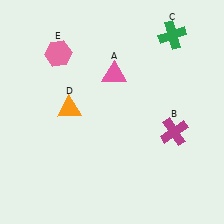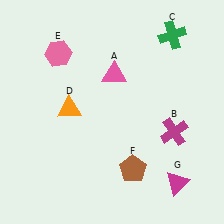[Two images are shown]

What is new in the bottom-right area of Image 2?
A brown pentagon (F) was added in the bottom-right area of Image 2.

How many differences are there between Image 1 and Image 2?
There are 2 differences between the two images.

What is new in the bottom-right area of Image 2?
A magenta triangle (G) was added in the bottom-right area of Image 2.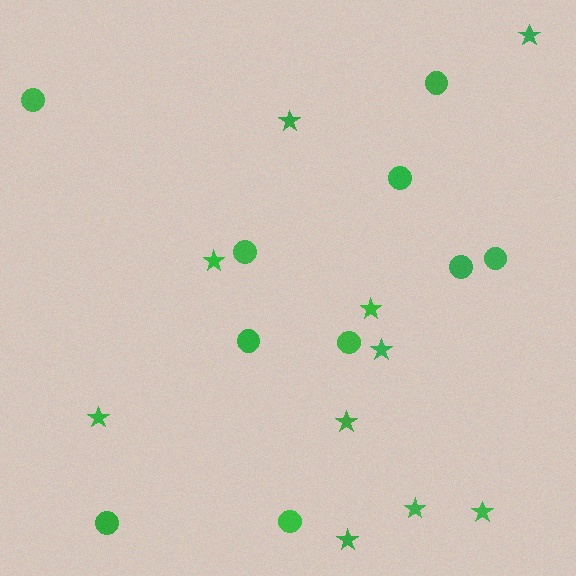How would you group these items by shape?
There are 2 groups: one group of circles (10) and one group of stars (10).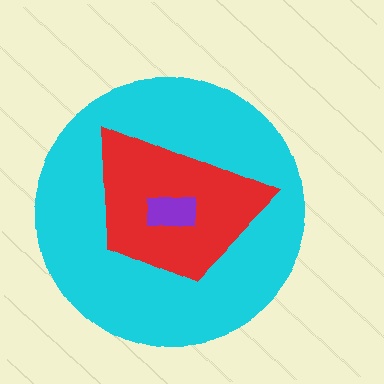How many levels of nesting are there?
3.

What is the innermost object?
The purple rectangle.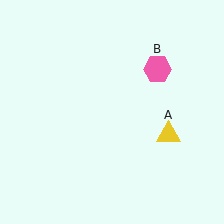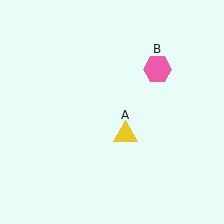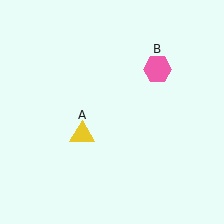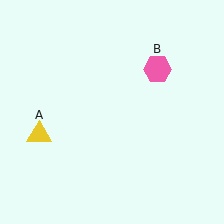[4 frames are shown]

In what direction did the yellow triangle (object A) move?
The yellow triangle (object A) moved left.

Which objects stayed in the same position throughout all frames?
Pink hexagon (object B) remained stationary.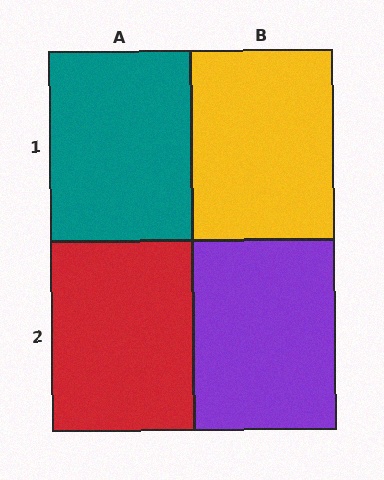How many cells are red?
1 cell is red.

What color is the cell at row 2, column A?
Red.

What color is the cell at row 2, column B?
Purple.